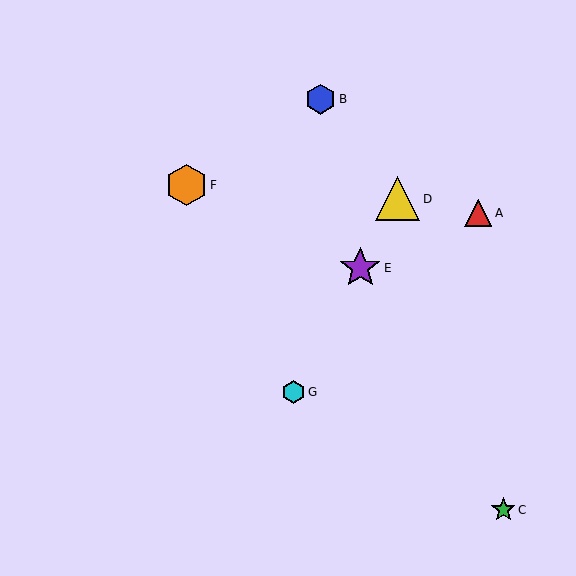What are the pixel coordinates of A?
Object A is at (478, 213).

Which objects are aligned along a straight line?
Objects D, E, G are aligned along a straight line.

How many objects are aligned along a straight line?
3 objects (D, E, G) are aligned along a straight line.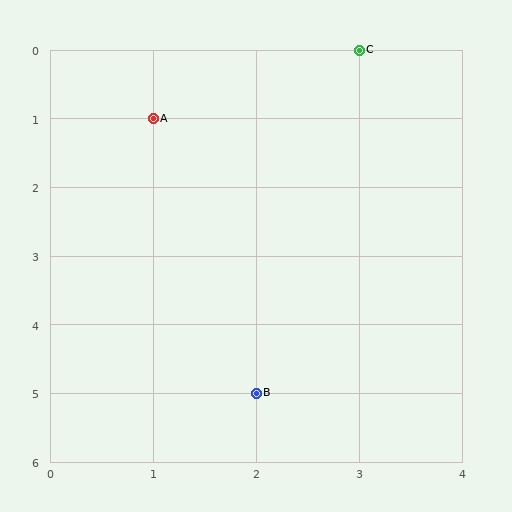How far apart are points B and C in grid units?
Points B and C are 1 column and 5 rows apart (about 5.1 grid units diagonally).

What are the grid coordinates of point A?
Point A is at grid coordinates (1, 1).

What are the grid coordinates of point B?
Point B is at grid coordinates (2, 5).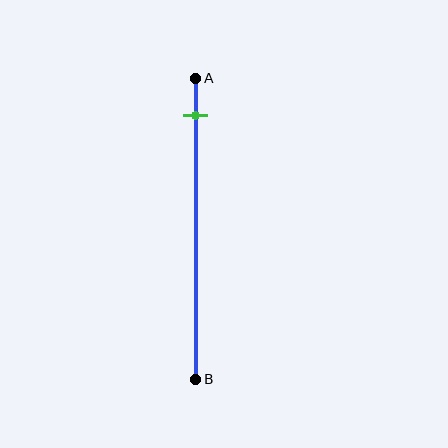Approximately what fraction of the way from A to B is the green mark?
The green mark is approximately 10% of the way from A to B.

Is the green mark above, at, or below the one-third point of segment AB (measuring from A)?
The green mark is above the one-third point of segment AB.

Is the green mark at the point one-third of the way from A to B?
No, the mark is at about 10% from A, not at the 33% one-third point.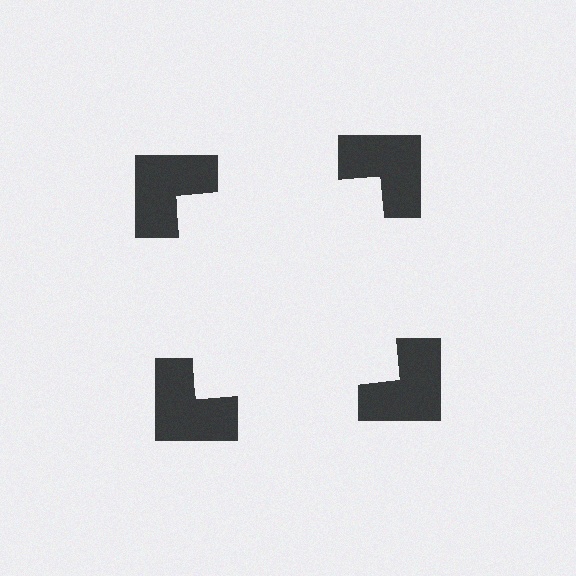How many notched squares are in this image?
There are 4 — one at each vertex of the illusory square.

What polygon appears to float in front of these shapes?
An illusory square — its edges are inferred from the aligned wedge cuts in the notched squares, not physically drawn.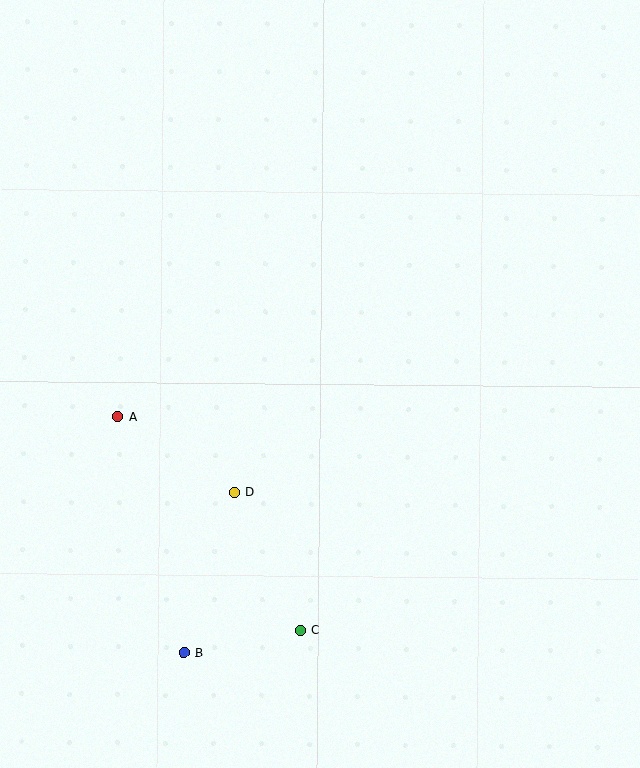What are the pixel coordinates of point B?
Point B is at (184, 653).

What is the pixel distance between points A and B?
The distance between A and B is 245 pixels.